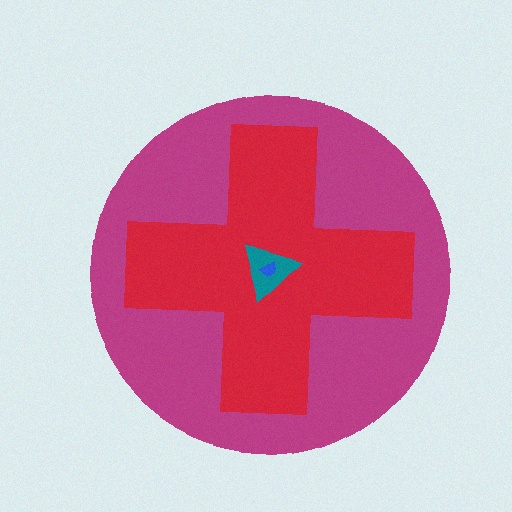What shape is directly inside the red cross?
The teal triangle.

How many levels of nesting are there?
4.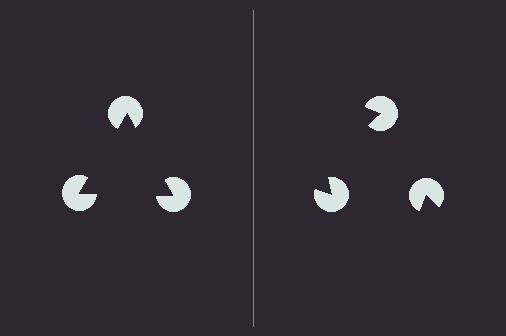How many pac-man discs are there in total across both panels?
6 — 3 on each side.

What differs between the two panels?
The pac-man discs are positioned identically on both sides; only the wedge orientations differ. On the left they align to a triangle; on the right they are misaligned.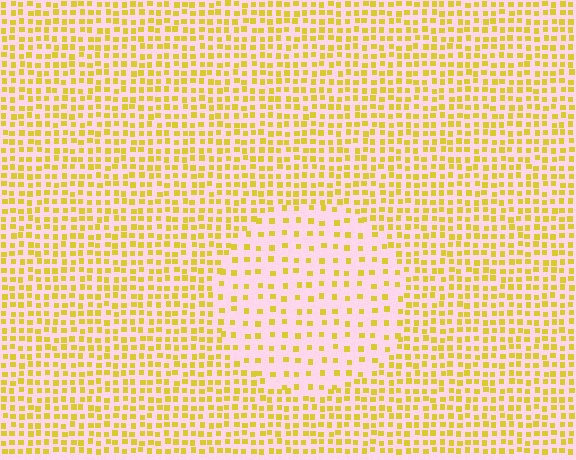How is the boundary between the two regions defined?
The boundary is defined by a change in element density (approximately 2.2x ratio). All elements are the same color, size, and shape.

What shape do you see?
I see a circle.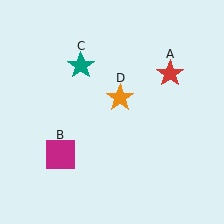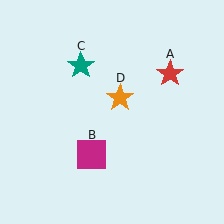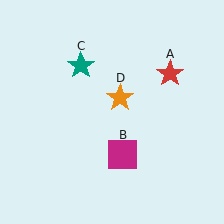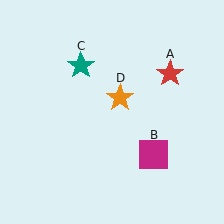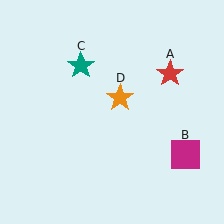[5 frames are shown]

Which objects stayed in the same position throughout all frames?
Red star (object A) and teal star (object C) and orange star (object D) remained stationary.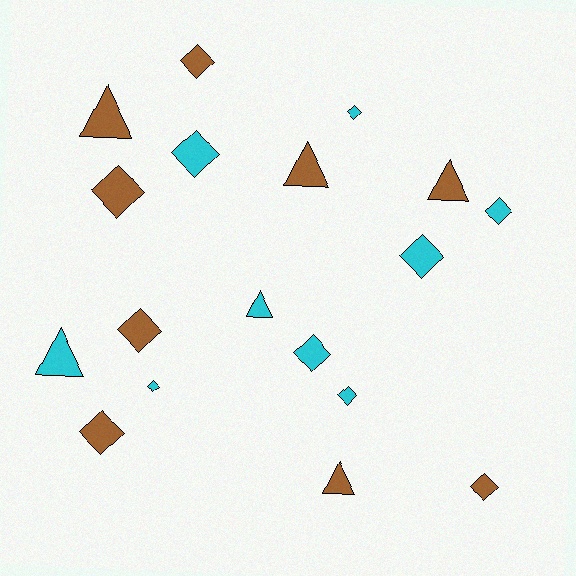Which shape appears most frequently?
Diamond, with 12 objects.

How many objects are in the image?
There are 18 objects.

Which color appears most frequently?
Cyan, with 9 objects.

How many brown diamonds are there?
There are 5 brown diamonds.